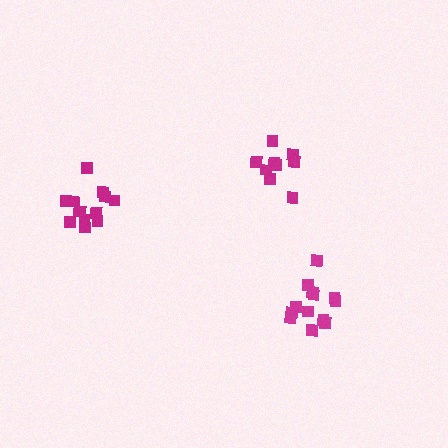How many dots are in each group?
Group 1: 13 dots, Group 2: 13 dots, Group 3: 9 dots (35 total).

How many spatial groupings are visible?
There are 3 spatial groupings.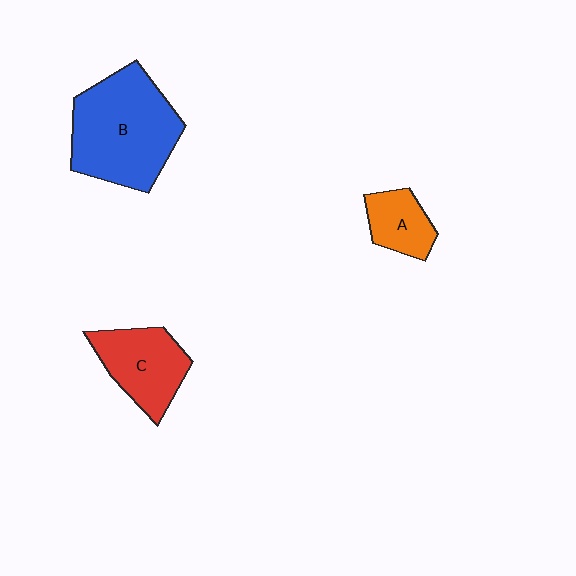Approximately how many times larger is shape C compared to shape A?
Approximately 1.6 times.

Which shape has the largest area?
Shape B (blue).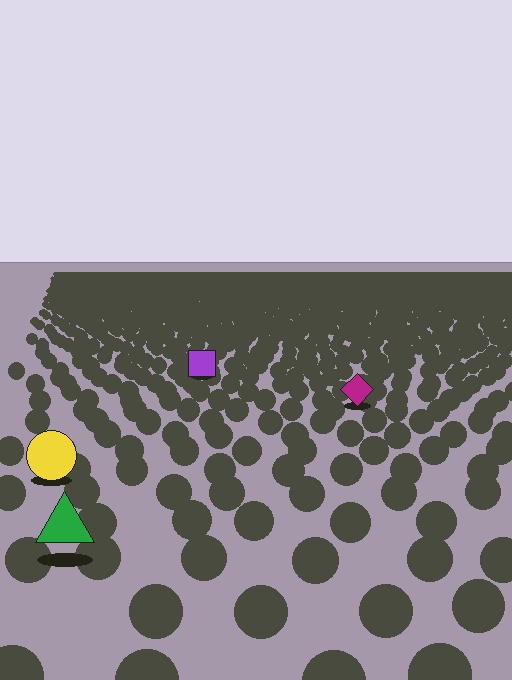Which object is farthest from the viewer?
The purple square is farthest from the viewer. It appears smaller and the ground texture around it is denser.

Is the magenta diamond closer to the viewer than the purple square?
Yes. The magenta diamond is closer — you can tell from the texture gradient: the ground texture is coarser near it.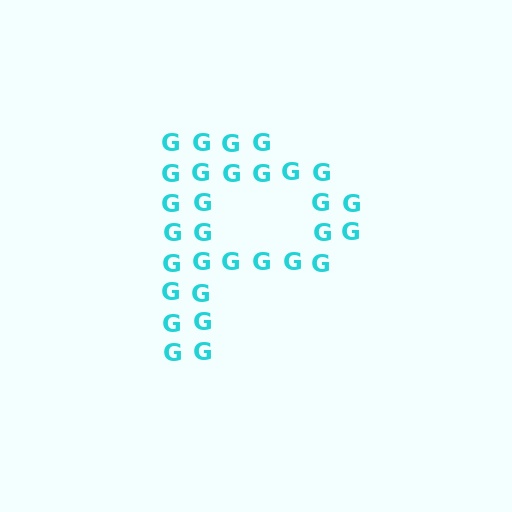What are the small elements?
The small elements are letter G's.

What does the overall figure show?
The overall figure shows the letter P.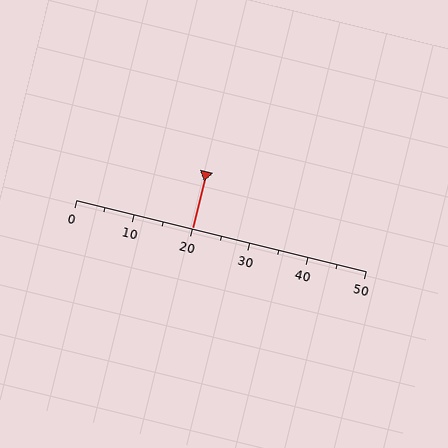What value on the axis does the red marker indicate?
The marker indicates approximately 20.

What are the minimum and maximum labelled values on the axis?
The axis runs from 0 to 50.